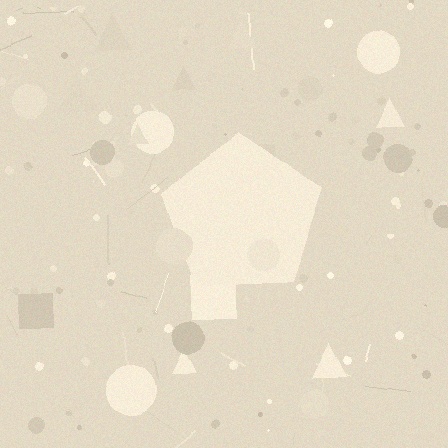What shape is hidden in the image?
A pentagon is hidden in the image.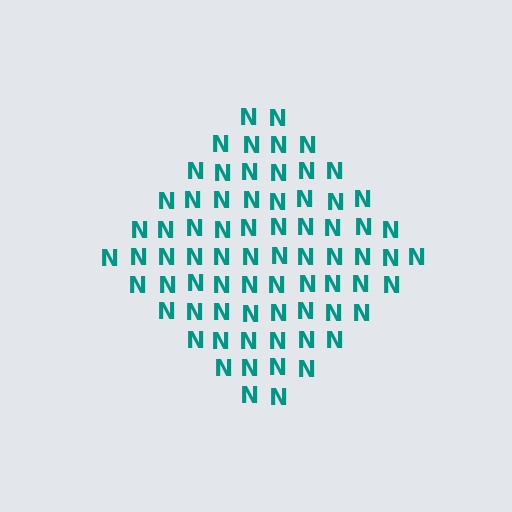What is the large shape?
The large shape is a diamond.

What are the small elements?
The small elements are letter N's.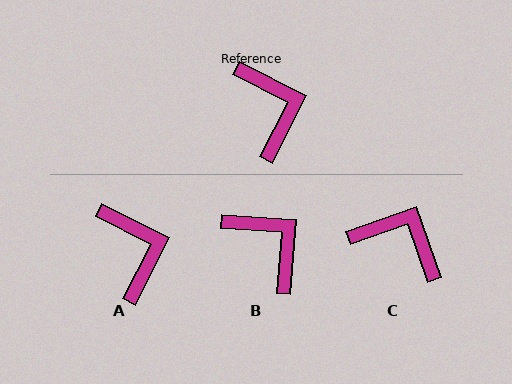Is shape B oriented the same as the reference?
No, it is off by about 22 degrees.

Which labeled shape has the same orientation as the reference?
A.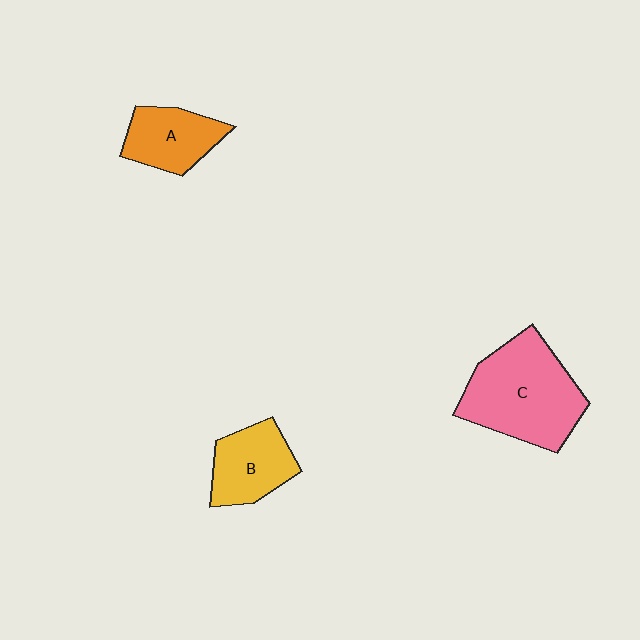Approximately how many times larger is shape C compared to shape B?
Approximately 1.8 times.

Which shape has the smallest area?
Shape A (orange).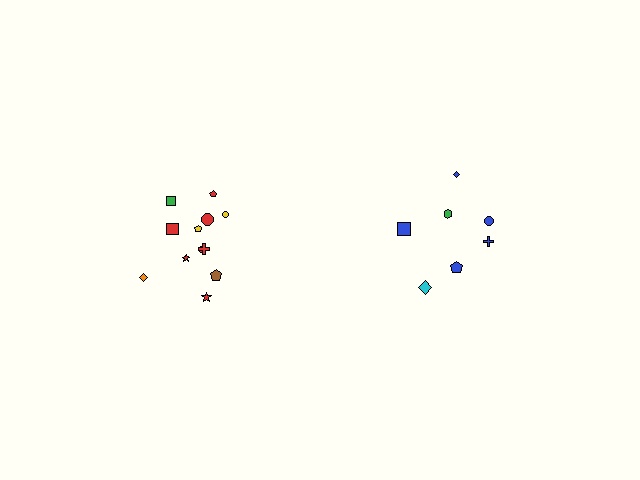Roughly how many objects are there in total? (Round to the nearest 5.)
Roughly 20 objects in total.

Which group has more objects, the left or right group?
The left group.